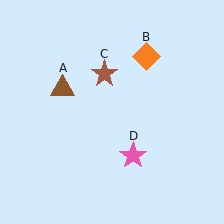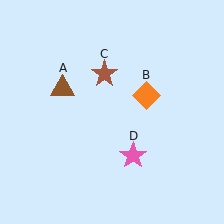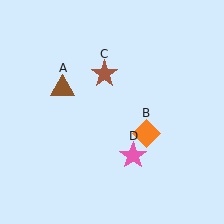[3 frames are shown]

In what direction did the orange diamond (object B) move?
The orange diamond (object B) moved down.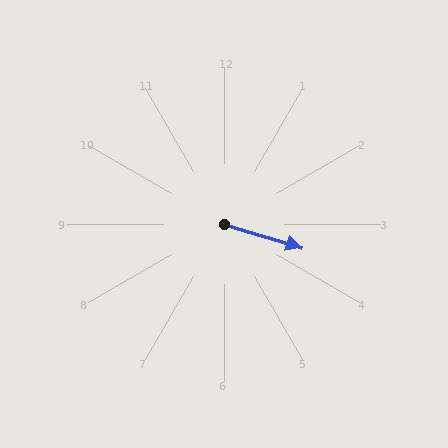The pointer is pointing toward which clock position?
Roughly 4 o'clock.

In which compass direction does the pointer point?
East.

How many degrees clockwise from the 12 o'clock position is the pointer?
Approximately 107 degrees.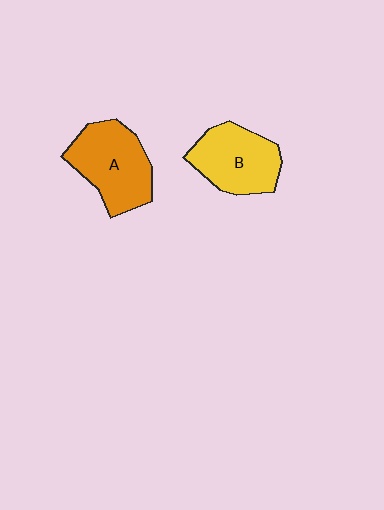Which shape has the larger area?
Shape A (orange).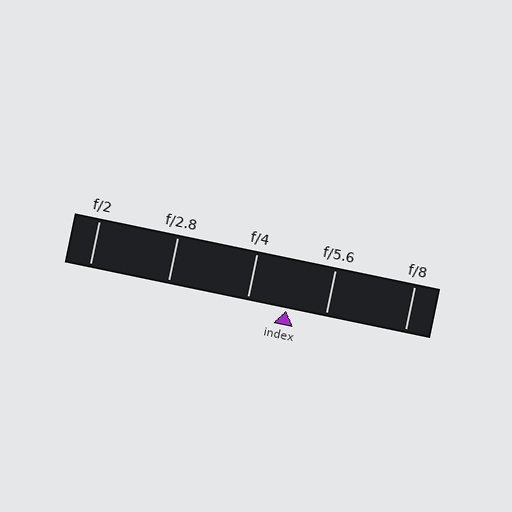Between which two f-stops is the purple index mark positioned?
The index mark is between f/4 and f/5.6.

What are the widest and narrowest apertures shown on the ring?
The widest aperture shown is f/2 and the narrowest is f/8.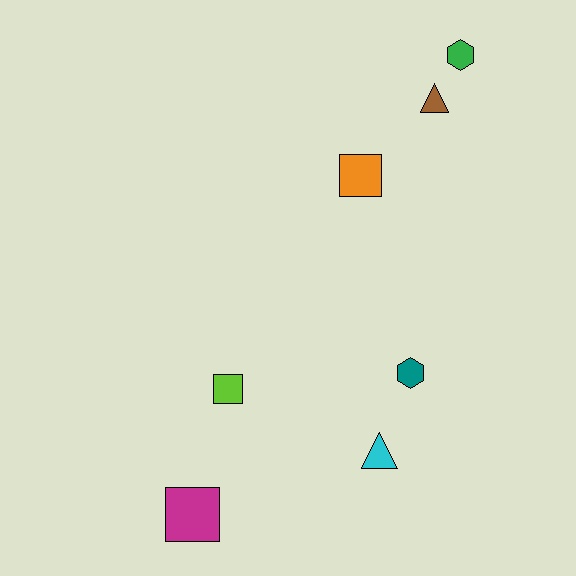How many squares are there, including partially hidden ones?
There are 3 squares.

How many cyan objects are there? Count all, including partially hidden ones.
There is 1 cyan object.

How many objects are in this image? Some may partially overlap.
There are 7 objects.